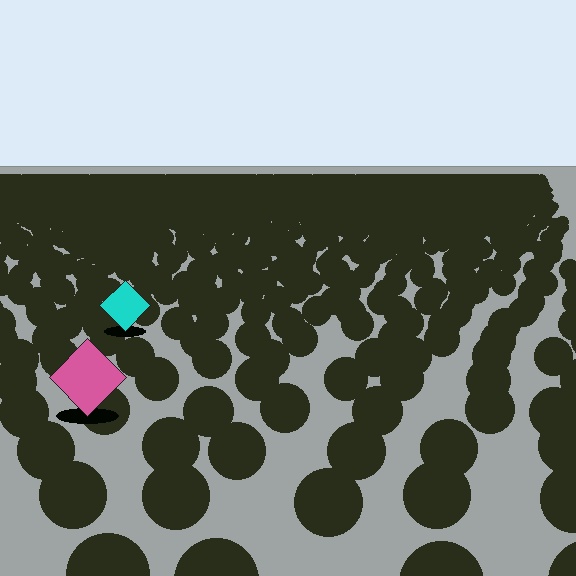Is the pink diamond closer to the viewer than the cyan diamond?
Yes. The pink diamond is closer — you can tell from the texture gradient: the ground texture is coarser near it.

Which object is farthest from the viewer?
The cyan diamond is farthest from the viewer. It appears smaller and the ground texture around it is denser.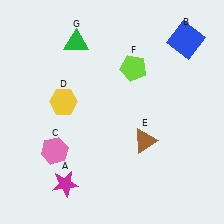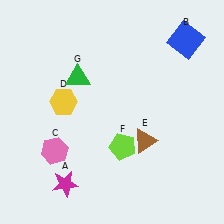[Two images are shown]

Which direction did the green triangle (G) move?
The green triangle (G) moved down.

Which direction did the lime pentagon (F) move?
The lime pentagon (F) moved down.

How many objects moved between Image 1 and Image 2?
2 objects moved between the two images.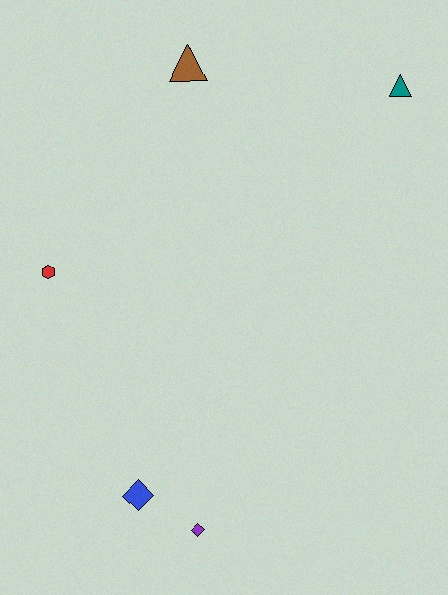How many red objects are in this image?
There is 1 red object.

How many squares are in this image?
There are no squares.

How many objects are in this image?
There are 5 objects.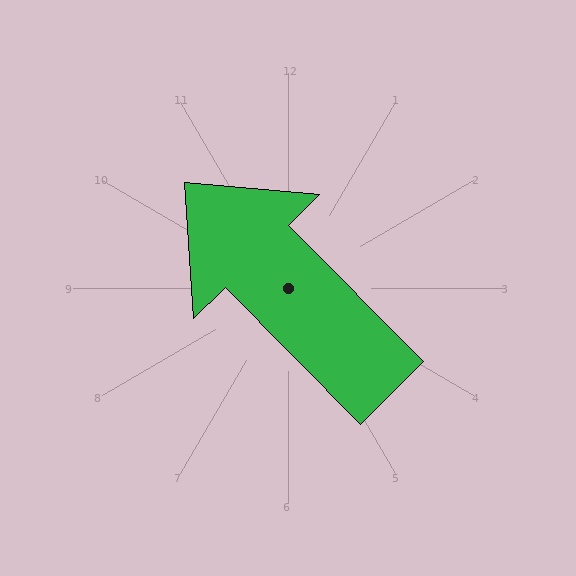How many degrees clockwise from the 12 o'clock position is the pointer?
Approximately 315 degrees.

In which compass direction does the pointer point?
Northwest.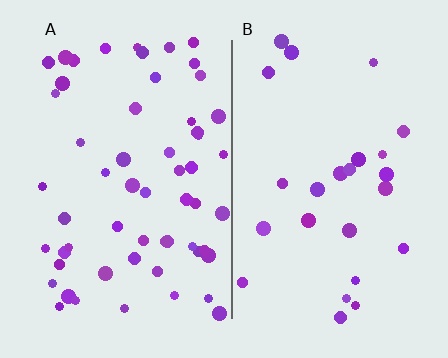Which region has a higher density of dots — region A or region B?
A (the left).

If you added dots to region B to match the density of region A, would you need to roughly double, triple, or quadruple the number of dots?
Approximately double.